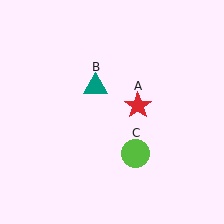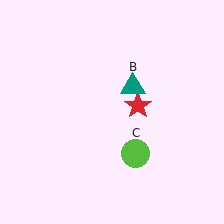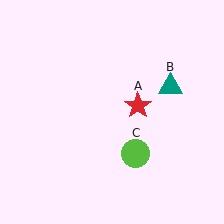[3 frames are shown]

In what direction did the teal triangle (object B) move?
The teal triangle (object B) moved right.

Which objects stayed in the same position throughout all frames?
Red star (object A) and lime circle (object C) remained stationary.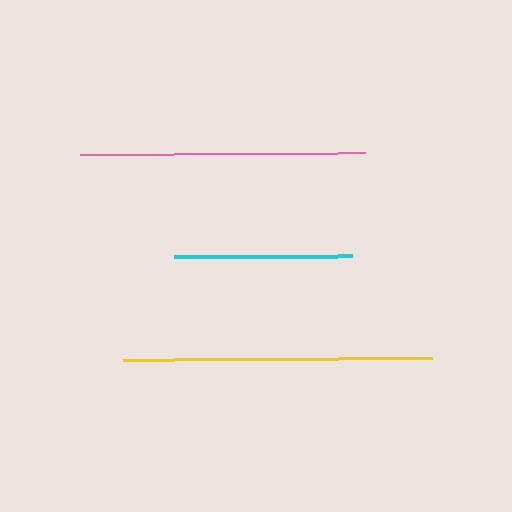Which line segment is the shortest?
The cyan line is the shortest at approximately 178 pixels.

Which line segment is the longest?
The yellow line is the longest at approximately 309 pixels.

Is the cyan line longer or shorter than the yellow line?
The yellow line is longer than the cyan line.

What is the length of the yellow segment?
The yellow segment is approximately 309 pixels long.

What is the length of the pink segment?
The pink segment is approximately 286 pixels long.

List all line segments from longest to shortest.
From longest to shortest: yellow, pink, cyan.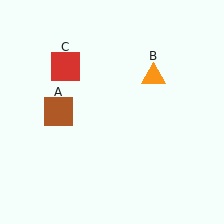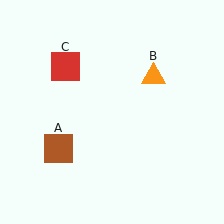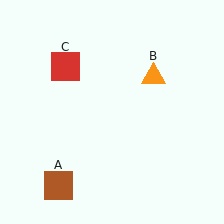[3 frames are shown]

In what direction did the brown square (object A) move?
The brown square (object A) moved down.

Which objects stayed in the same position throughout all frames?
Orange triangle (object B) and red square (object C) remained stationary.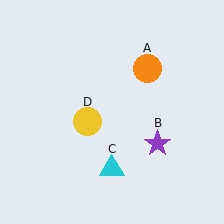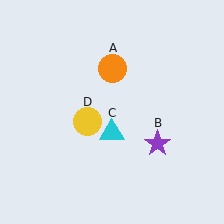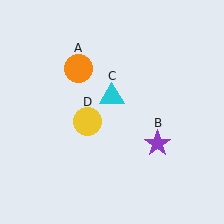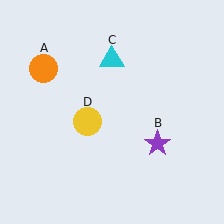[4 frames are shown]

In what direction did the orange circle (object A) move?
The orange circle (object A) moved left.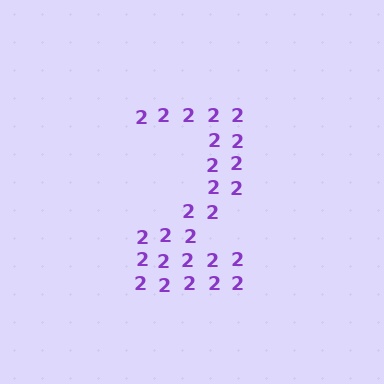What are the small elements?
The small elements are digit 2's.